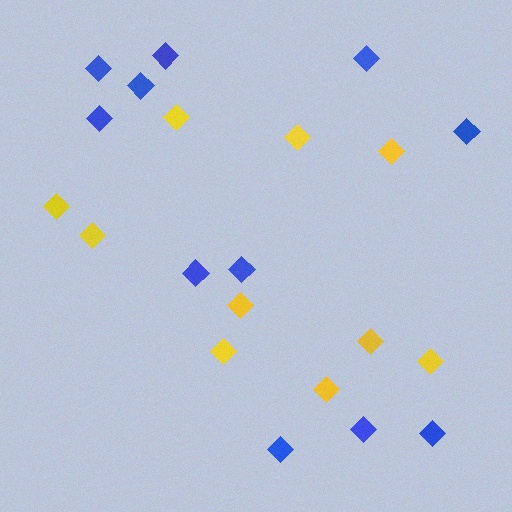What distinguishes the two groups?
There are 2 groups: one group of blue diamonds (11) and one group of yellow diamonds (10).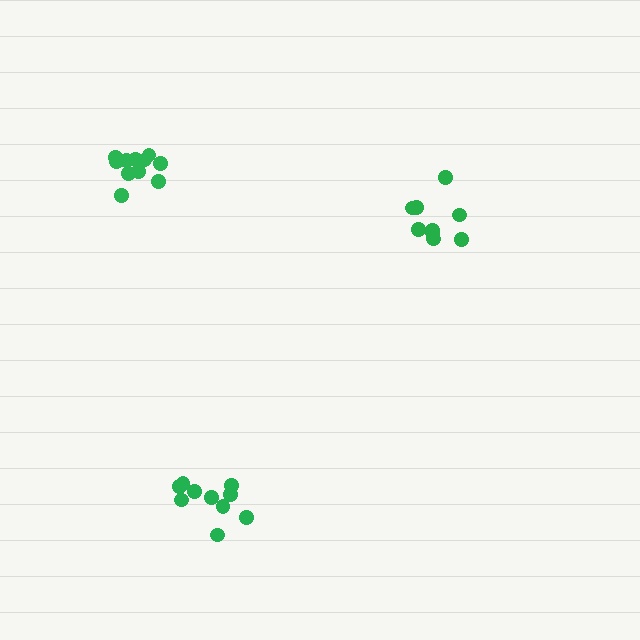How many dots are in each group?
Group 1: 10 dots, Group 2: 9 dots, Group 3: 12 dots (31 total).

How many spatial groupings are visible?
There are 3 spatial groupings.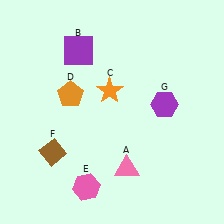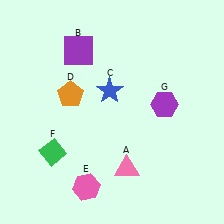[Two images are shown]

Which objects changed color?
C changed from orange to blue. F changed from brown to green.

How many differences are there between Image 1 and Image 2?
There are 2 differences between the two images.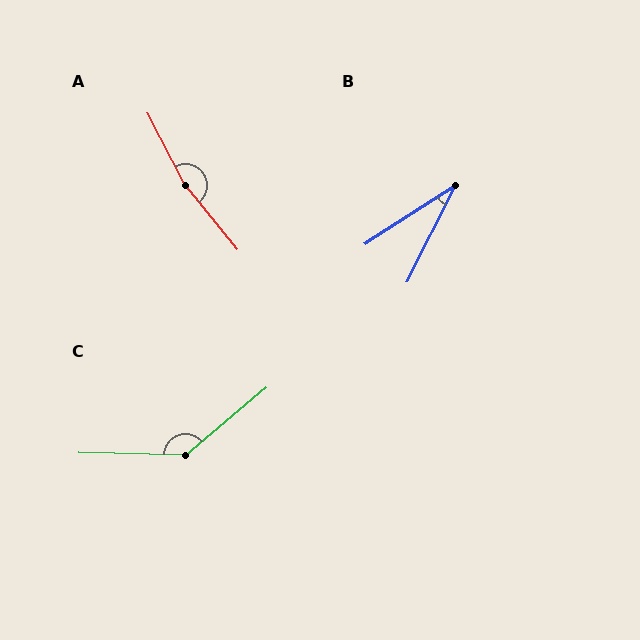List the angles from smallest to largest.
B (31°), C (139°), A (168°).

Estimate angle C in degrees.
Approximately 139 degrees.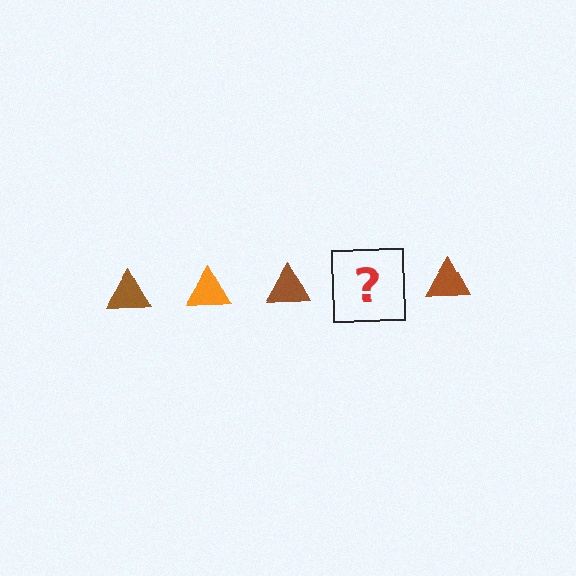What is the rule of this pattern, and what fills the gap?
The rule is that the pattern cycles through brown, orange triangles. The gap should be filled with an orange triangle.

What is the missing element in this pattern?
The missing element is an orange triangle.